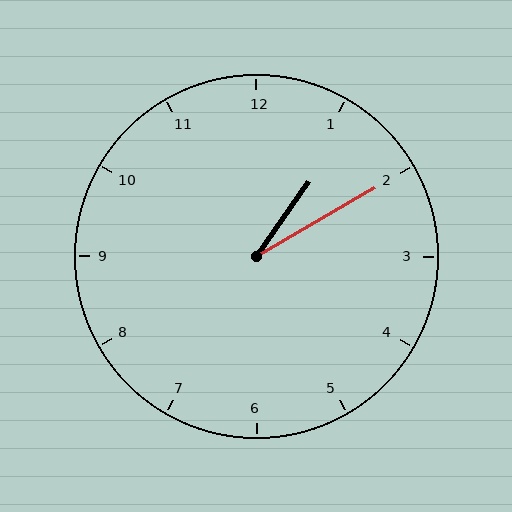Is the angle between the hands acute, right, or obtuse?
It is acute.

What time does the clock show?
1:10.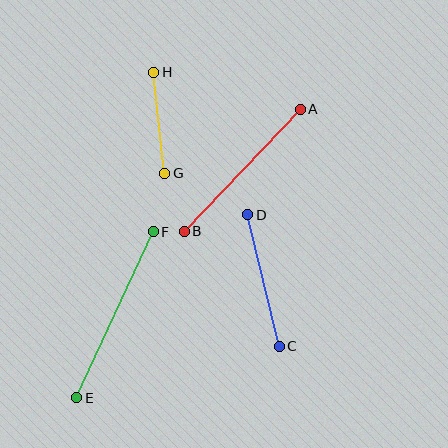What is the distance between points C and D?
The distance is approximately 135 pixels.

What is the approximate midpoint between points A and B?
The midpoint is at approximately (242, 170) pixels.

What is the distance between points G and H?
The distance is approximately 102 pixels.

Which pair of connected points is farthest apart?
Points E and F are farthest apart.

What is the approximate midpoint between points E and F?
The midpoint is at approximately (115, 315) pixels.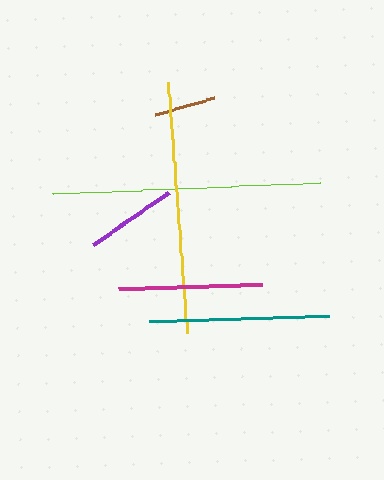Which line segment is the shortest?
The brown line is the shortest at approximately 62 pixels.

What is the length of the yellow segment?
The yellow segment is approximately 253 pixels long.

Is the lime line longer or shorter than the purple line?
The lime line is longer than the purple line.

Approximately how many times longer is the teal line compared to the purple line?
The teal line is approximately 2.0 times the length of the purple line.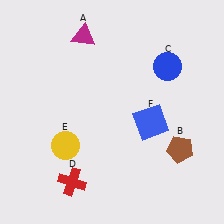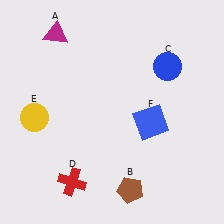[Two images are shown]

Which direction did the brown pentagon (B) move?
The brown pentagon (B) moved left.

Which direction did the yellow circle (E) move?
The yellow circle (E) moved left.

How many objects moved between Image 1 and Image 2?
3 objects moved between the two images.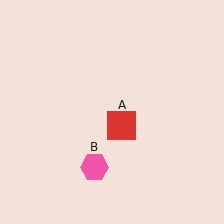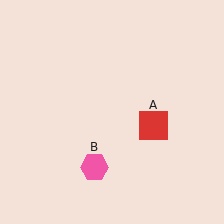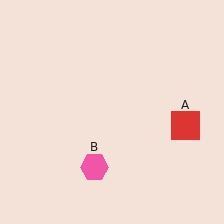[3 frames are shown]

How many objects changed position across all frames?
1 object changed position: red square (object A).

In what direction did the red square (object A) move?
The red square (object A) moved right.